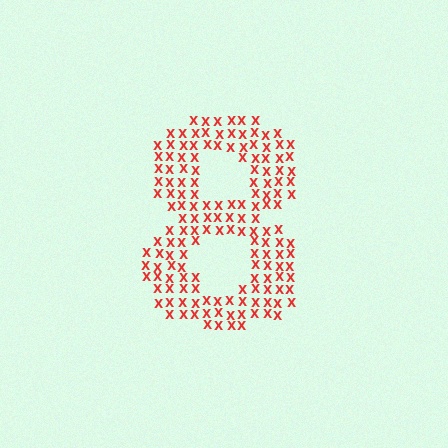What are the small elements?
The small elements are letter X's.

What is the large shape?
The large shape is the digit 8.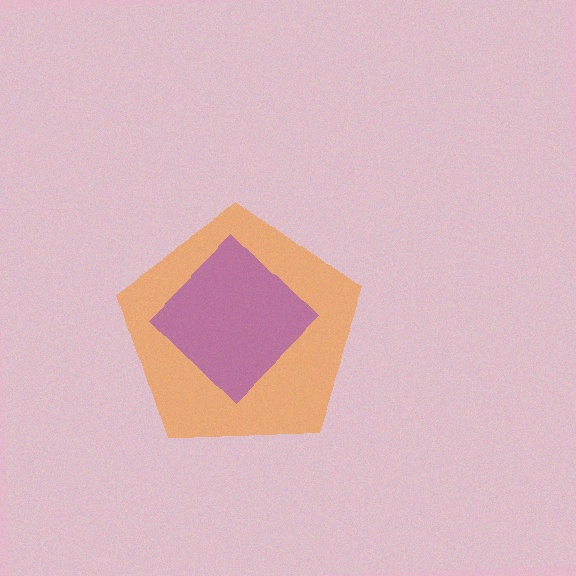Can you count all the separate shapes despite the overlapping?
Yes, there are 2 separate shapes.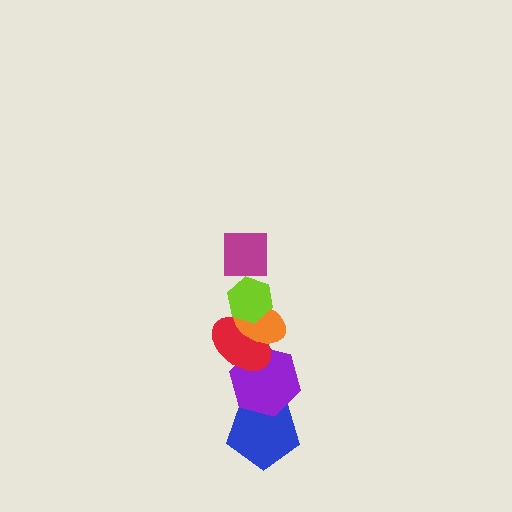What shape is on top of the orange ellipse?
The lime hexagon is on top of the orange ellipse.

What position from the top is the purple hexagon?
The purple hexagon is 5th from the top.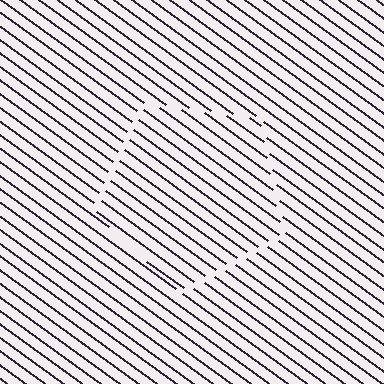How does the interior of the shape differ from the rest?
The interior of the shape contains the same grating, shifted by half a period — the contour is defined by the phase discontinuity where line-ends from the inner and outer gratings abut.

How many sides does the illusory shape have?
5 sides — the line-ends trace a pentagon.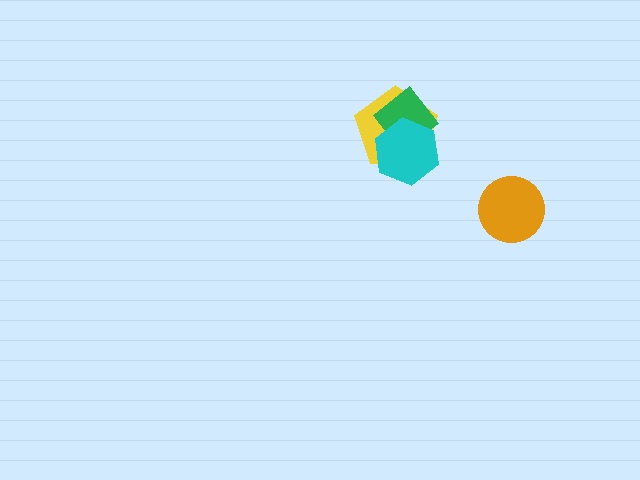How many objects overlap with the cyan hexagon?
2 objects overlap with the cyan hexagon.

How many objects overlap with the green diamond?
2 objects overlap with the green diamond.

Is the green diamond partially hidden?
Yes, it is partially covered by another shape.